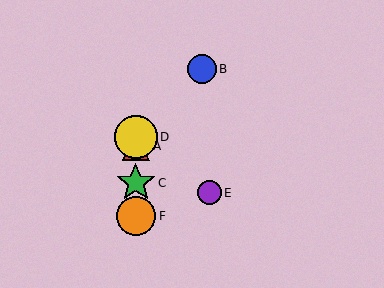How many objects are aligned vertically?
4 objects (A, C, D, F) are aligned vertically.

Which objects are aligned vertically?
Objects A, C, D, F are aligned vertically.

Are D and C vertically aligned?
Yes, both are at x≈136.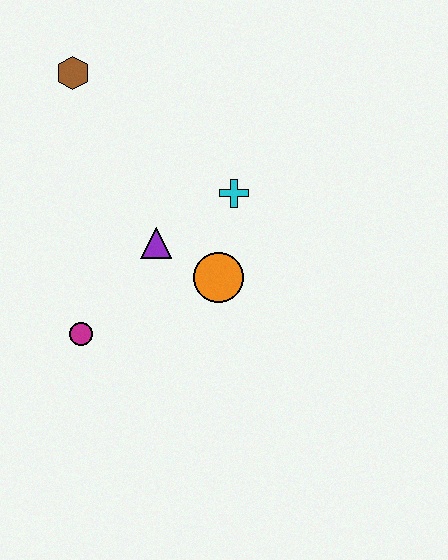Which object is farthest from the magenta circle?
The brown hexagon is farthest from the magenta circle.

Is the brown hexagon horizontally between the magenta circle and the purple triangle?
No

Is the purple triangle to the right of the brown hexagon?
Yes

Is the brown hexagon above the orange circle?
Yes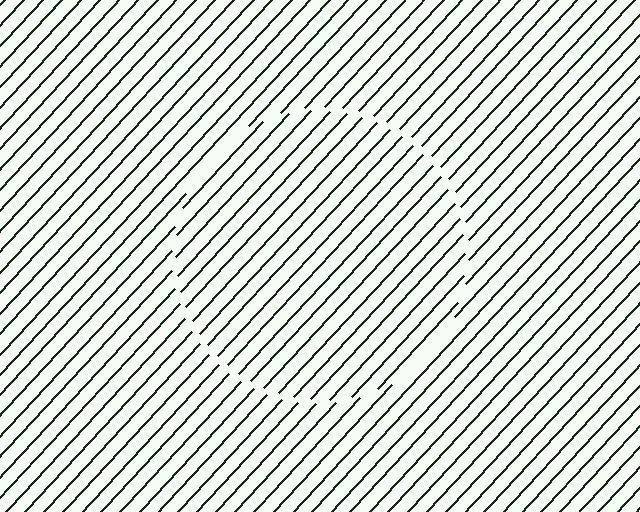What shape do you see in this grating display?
An illusory circle. The interior of the shape contains the same grating, shifted by half a period — the contour is defined by the phase discontinuity where line-ends from the inner and outer gratings abut.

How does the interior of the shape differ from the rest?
The interior of the shape contains the same grating, shifted by half a period — the contour is defined by the phase discontinuity where line-ends from the inner and outer gratings abut.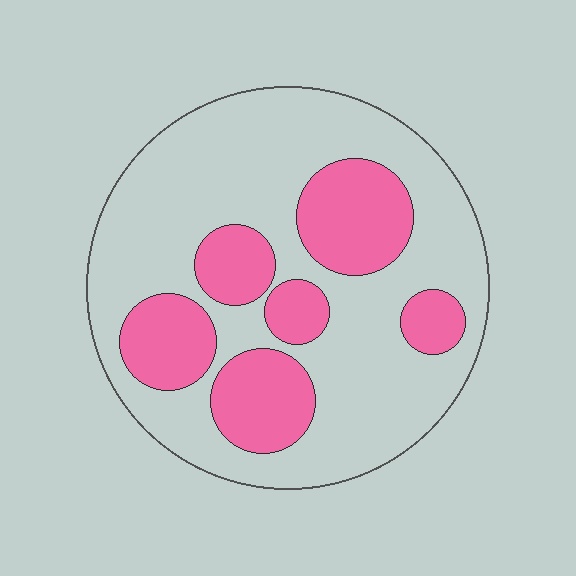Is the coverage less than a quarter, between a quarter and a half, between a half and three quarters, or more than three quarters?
Between a quarter and a half.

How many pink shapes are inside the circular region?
6.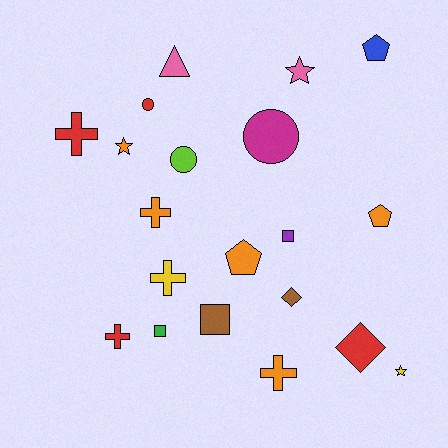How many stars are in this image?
There are 3 stars.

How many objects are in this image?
There are 20 objects.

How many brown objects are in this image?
There are 2 brown objects.